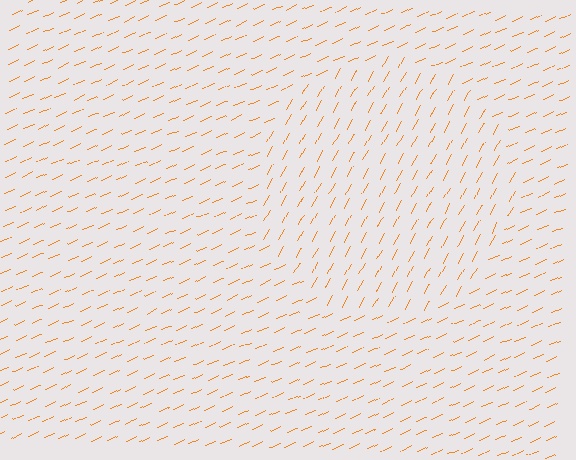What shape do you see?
I see a circle.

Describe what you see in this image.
The image is filled with small orange line segments. A circle region in the image has lines oriented differently from the surrounding lines, creating a visible texture boundary.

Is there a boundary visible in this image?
Yes, there is a texture boundary formed by a change in line orientation.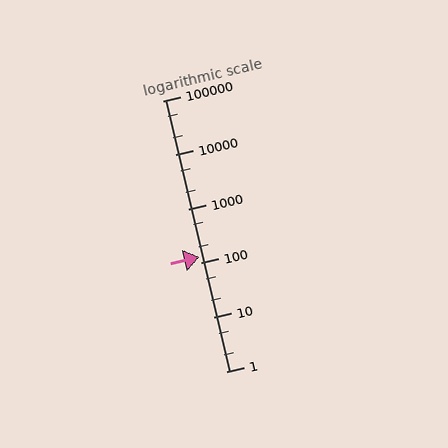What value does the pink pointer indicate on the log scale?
The pointer indicates approximately 130.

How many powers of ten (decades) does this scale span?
The scale spans 5 decades, from 1 to 100000.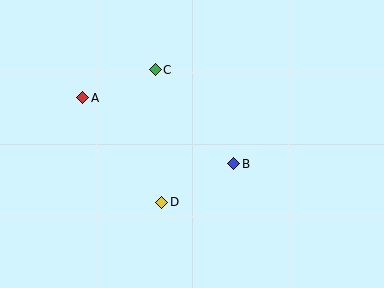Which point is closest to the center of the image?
Point B at (234, 164) is closest to the center.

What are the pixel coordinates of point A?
Point A is at (83, 98).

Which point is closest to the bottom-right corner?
Point B is closest to the bottom-right corner.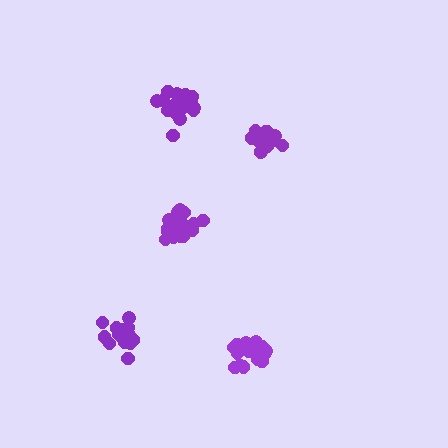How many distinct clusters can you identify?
There are 5 distinct clusters.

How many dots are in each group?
Group 1: 21 dots, Group 2: 17 dots, Group 3: 16 dots, Group 4: 21 dots, Group 5: 19 dots (94 total).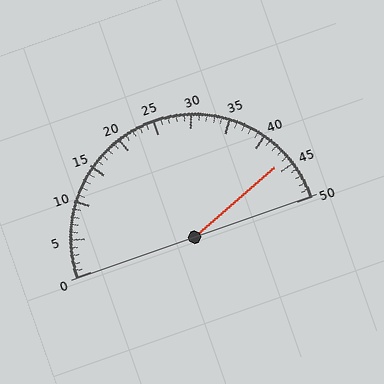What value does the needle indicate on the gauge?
The needle indicates approximately 44.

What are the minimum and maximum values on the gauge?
The gauge ranges from 0 to 50.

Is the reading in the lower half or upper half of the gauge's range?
The reading is in the upper half of the range (0 to 50).